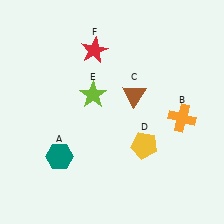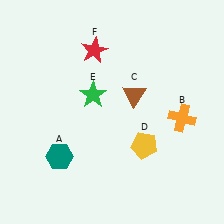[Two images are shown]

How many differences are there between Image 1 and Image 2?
There is 1 difference between the two images.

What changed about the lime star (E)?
In Image 1, E is lime. In Image 2, it changed to green.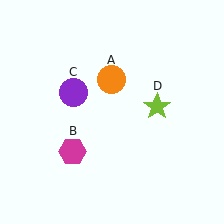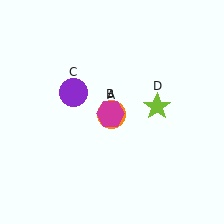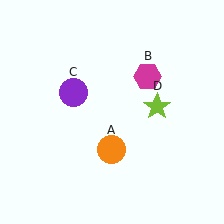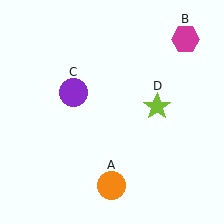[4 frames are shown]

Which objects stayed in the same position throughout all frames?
Purple circle (object C) and lime star (object D) remained stationary.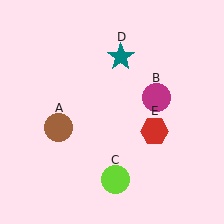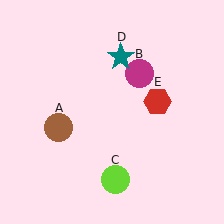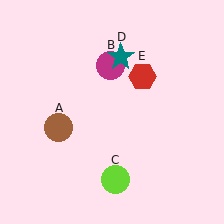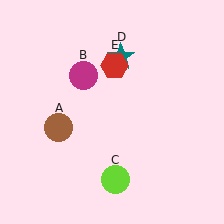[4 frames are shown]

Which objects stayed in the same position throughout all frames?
Brown circle (object A) and lime circle (object C) and teal star (object D) remained stationary.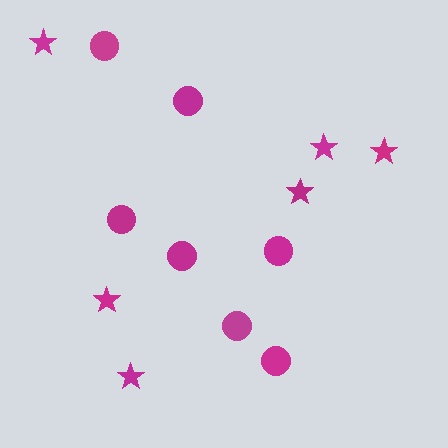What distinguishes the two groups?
There are 2 groups: one group of circles (7) and one group of stars (6).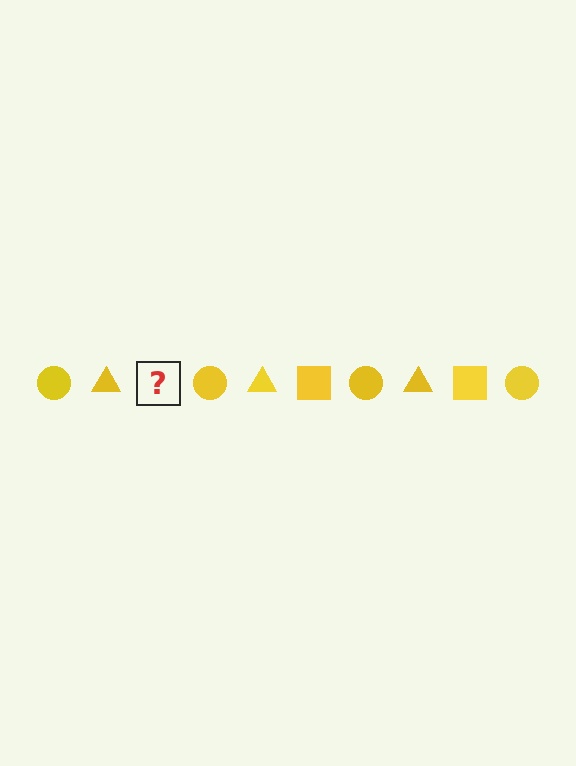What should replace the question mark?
The question mark should be replaced with a yellow square.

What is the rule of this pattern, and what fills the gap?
The rule is that the pattern cycles through circle, triangle, square shapes in yellow. The gap should be filled with a yellow square.